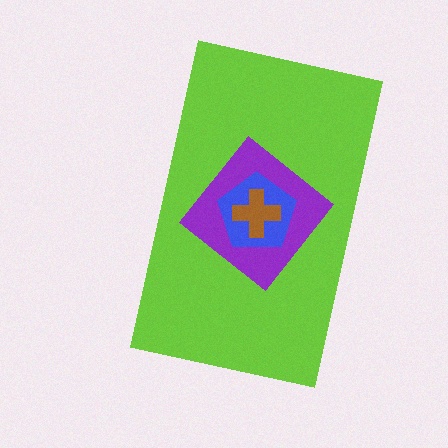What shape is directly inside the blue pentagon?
The brown cross.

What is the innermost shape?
The brown cross.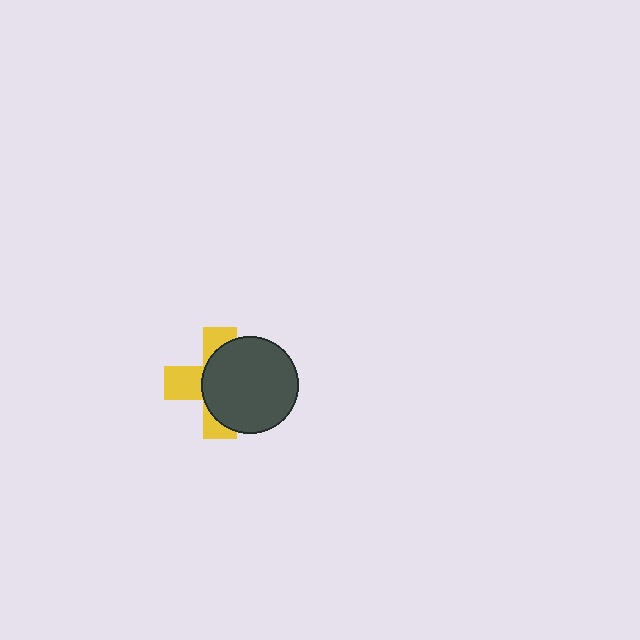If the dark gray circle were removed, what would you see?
You would see the complete yellow cross.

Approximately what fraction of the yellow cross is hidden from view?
Roughly 59% of the yellow cross is hidden behind the dark gray circle.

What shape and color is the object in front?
The object in front is a dark gray circle.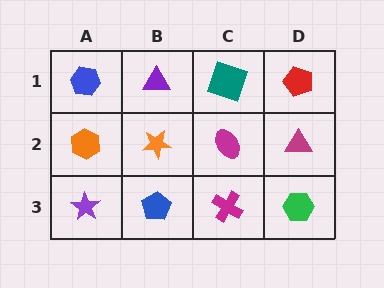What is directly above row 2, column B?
A purple triangle.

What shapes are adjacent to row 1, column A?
An orange hexagon (row 2, column A), a purple triangle (row 1, column B).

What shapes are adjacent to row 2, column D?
A red pentagon (row 1, column D), a green hexagon (row 3, column D), a magenta ellipse (row 2, column C).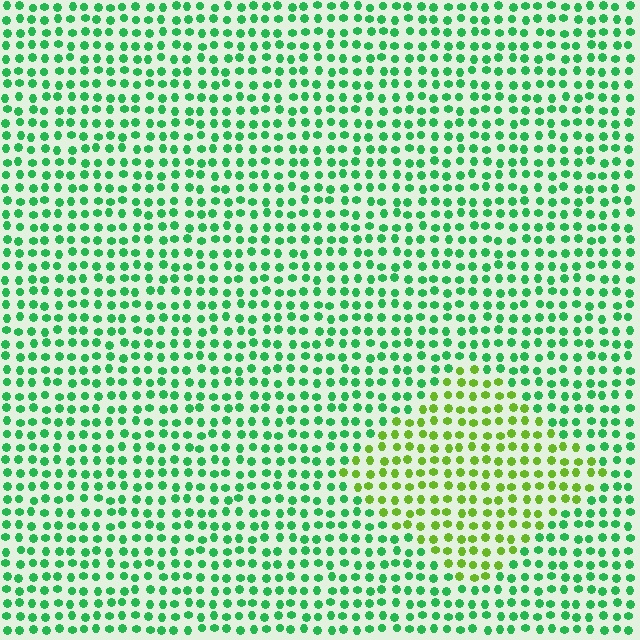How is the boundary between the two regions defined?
The boundary is defined purely by a slight shift in hue (about 45 degrees). Spacing, size, and orientation are identical on both sides.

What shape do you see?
I see a diamond.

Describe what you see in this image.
The image is filled with small green elements in a uniform arrangement. A diamond-shaped region is visible where the elements are tinted to a slightly different hue, forming a subtle color boundary.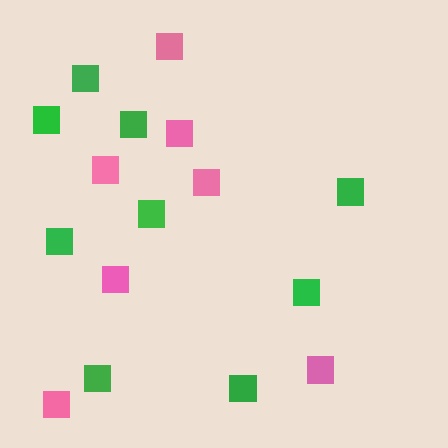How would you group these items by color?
There are 2 groups: one group of pink squares (7) and one group of green squares (9).